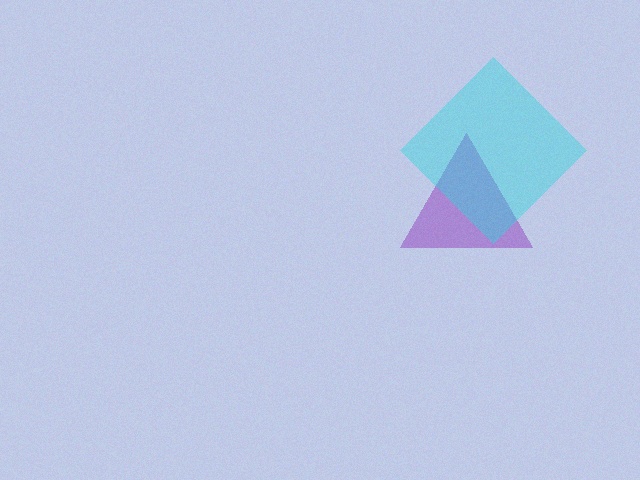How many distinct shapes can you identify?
There are 2 distinct shapes: a purple triangle, a cyan diamond.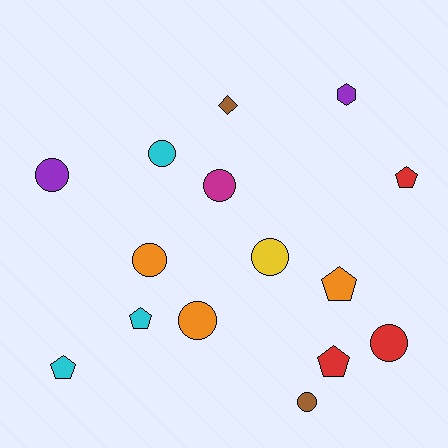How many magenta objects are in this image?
There is 1 magenta object.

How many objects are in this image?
There are 15 objects.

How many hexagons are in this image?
There is 1 hexagon.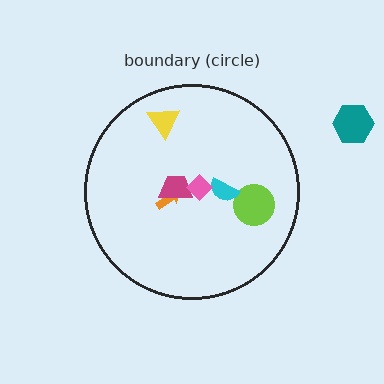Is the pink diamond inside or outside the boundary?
Inside.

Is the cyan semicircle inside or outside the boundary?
Inside.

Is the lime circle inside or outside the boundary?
Inside.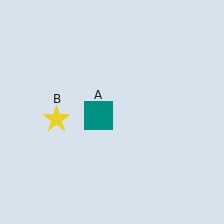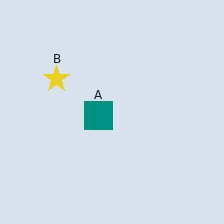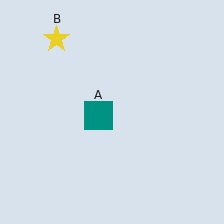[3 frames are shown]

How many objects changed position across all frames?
1 object changed position: yellow star (object B).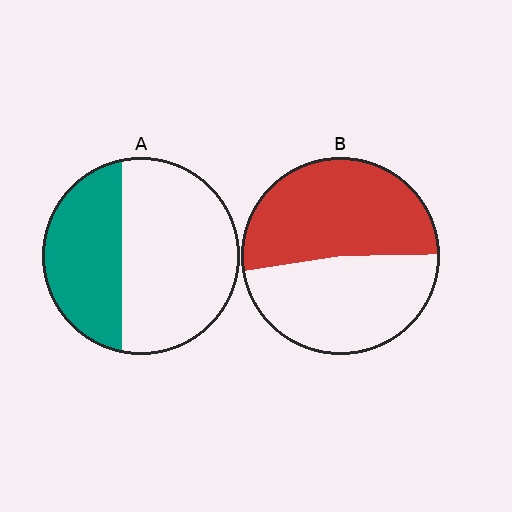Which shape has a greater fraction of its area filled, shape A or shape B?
Shape B.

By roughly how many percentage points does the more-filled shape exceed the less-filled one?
By roughly 15 percentage points (B over A).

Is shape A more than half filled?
No.